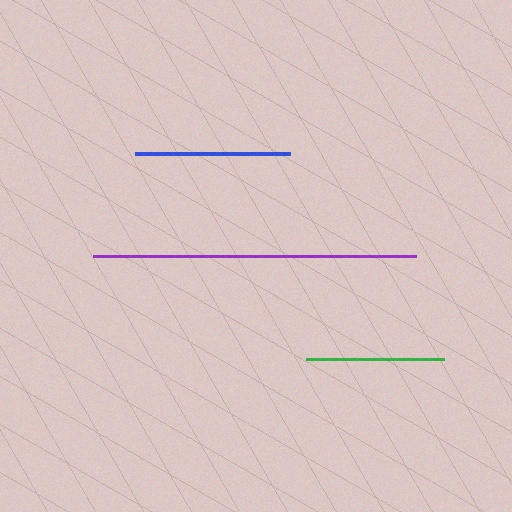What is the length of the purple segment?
The purple segment is approximately 323 pixels long.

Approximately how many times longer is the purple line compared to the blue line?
The purple line is approximately 2.1 times the length of the blue line.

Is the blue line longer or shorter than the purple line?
The purple line is longer than the blue line.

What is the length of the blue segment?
The blue segment is approximately 154 pixels long.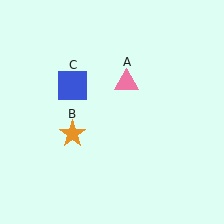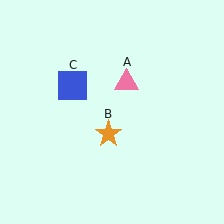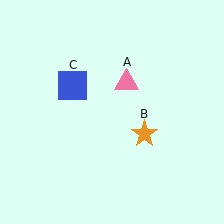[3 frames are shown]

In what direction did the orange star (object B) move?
The orange star (object B) moved right.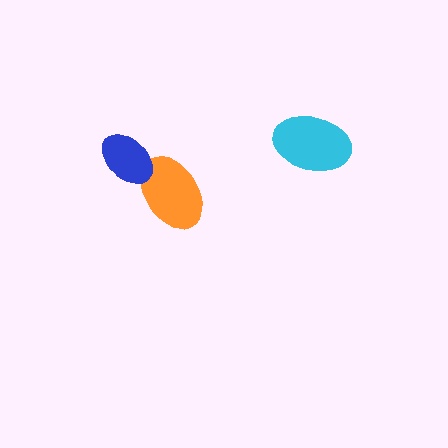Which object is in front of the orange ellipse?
The blue ellipse is in front of the orange ellipse.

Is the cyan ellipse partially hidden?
No, no other shape covers it.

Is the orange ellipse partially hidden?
Yes, it is partially covered by another shape.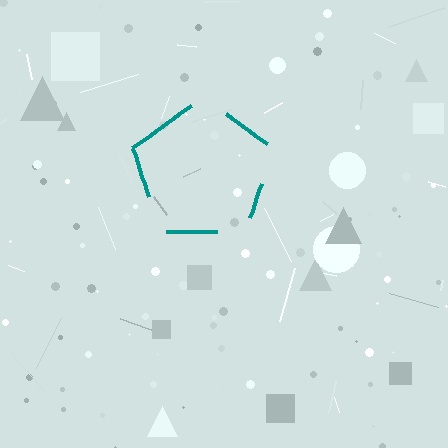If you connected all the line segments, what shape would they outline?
They would outline a pentagon.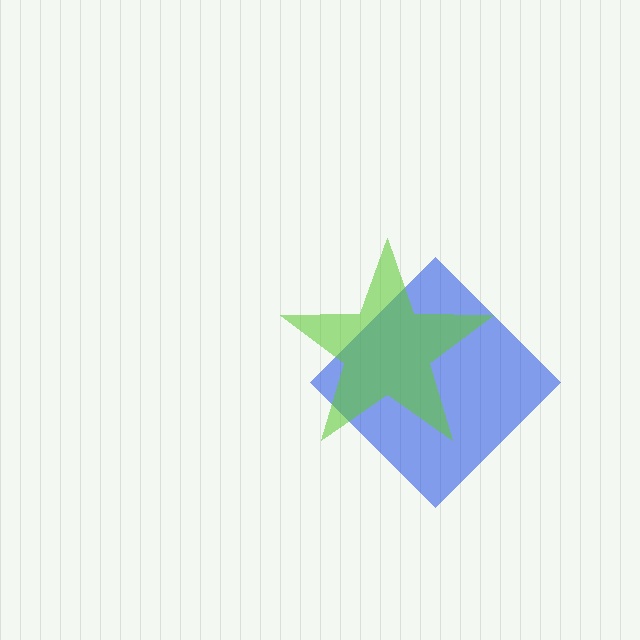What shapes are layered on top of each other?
The layered shapes are: a blue diamond, a lime star.